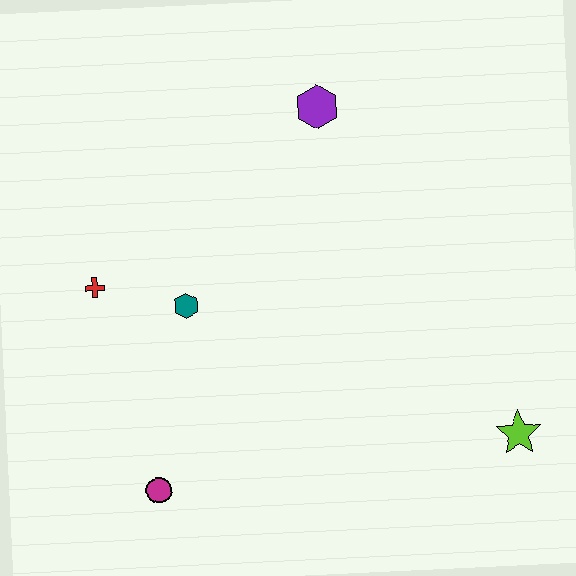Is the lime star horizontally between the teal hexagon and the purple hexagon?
No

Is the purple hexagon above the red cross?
Yes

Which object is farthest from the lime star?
The red cross is farthest from the lime star.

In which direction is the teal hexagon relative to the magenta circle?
The teal hexagon is above the magenta circle.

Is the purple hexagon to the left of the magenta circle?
No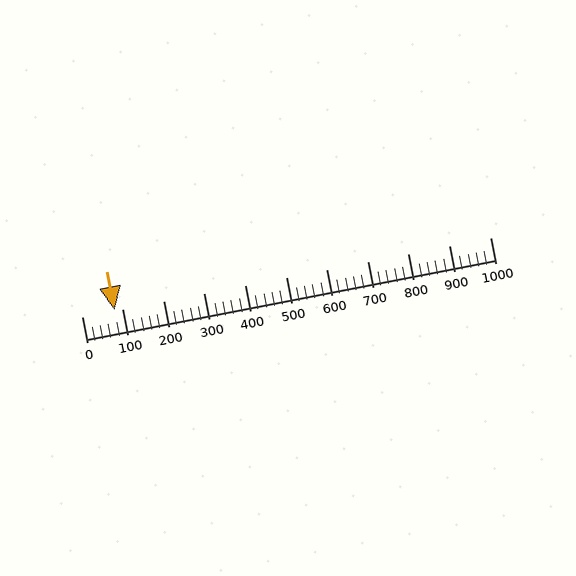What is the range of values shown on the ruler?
The ruler shows values from 0 to 1000.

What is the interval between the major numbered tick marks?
The major tick marks are spaced 100 units apart.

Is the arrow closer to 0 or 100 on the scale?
The arrow is closer to 100.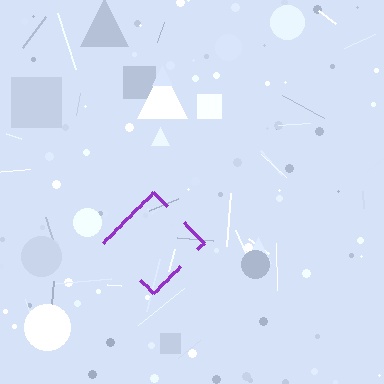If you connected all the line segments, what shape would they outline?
They would outline a diamond.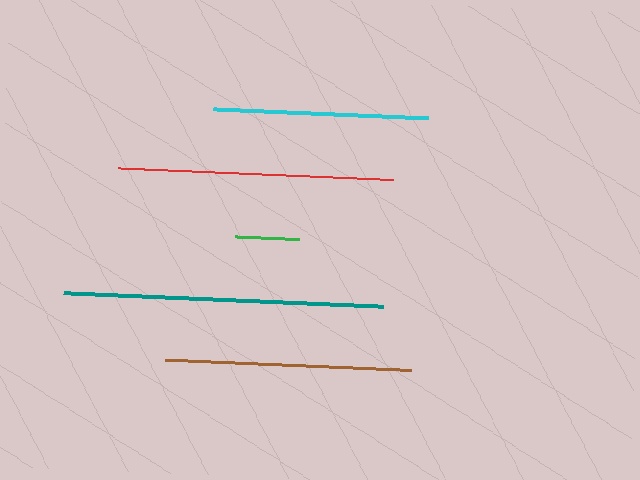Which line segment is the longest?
The teal line is the longest at approximately 320 pixels.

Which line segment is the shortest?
The green line is the shortest at approximately 65 pixels.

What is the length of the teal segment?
The teal segment is approximately 320 pixels long.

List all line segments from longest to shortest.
From longest to shortest: teal, red, brown, cyan, green.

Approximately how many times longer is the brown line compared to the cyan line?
The brown line is approximately 1.1 times the length of the cyan line.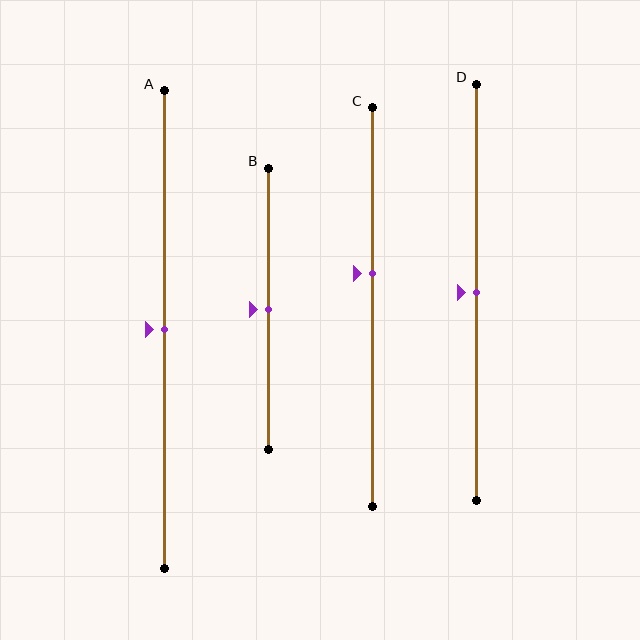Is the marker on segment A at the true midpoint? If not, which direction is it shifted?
Yes, the marker on segment A is at the true midpoint.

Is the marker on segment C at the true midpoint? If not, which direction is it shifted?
No, the marker on segment C is shifted upward by about 8% of the segment length.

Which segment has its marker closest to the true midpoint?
Segment A has its marker closest to the true midpoint.